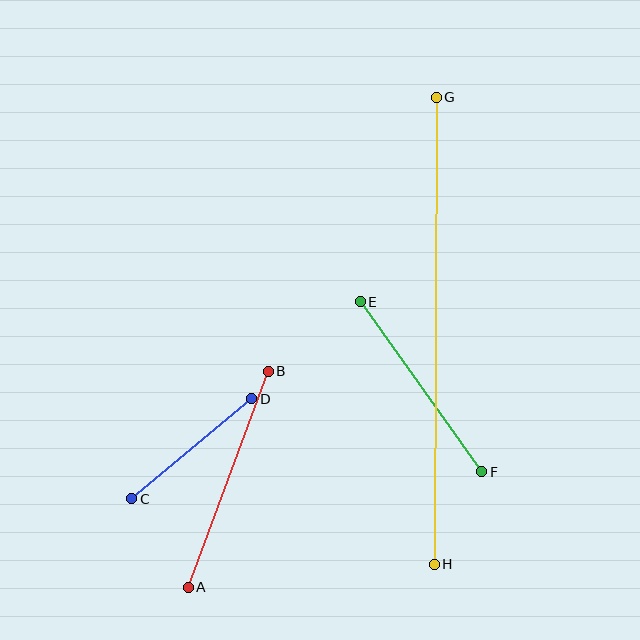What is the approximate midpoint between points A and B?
The midpoint is at approximately (228, 479) pixels.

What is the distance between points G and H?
The distance is approximately 467 pixels.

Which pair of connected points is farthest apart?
Points G and H are farthest apart.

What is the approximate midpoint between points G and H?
The midpoint is at approximately (435, 331) pixels.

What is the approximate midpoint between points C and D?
The midpoint is at approximately (192, 449) pixels.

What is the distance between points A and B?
The distance is approximately 231 pixels.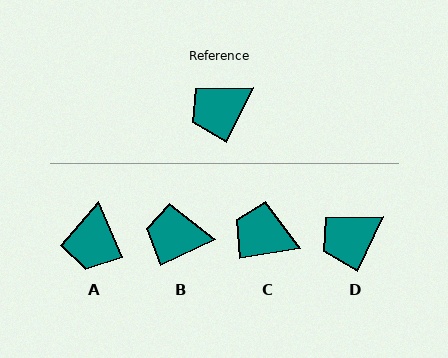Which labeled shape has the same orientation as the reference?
D.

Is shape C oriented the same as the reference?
No, it is off by about 55 degrees.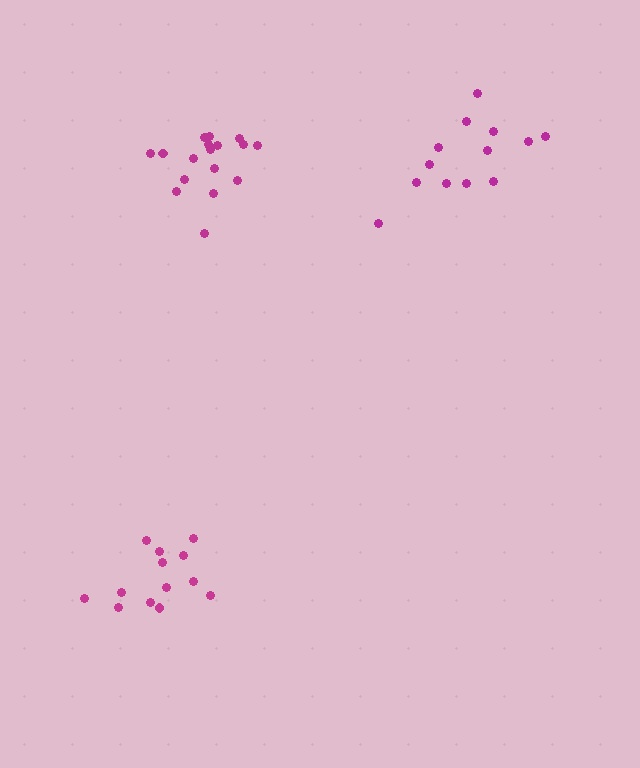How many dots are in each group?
Group 1: 17 dots, Group 2: 13 dots, Group 3: 13 dots (43 total).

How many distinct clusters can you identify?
There are 3 distinct clusters.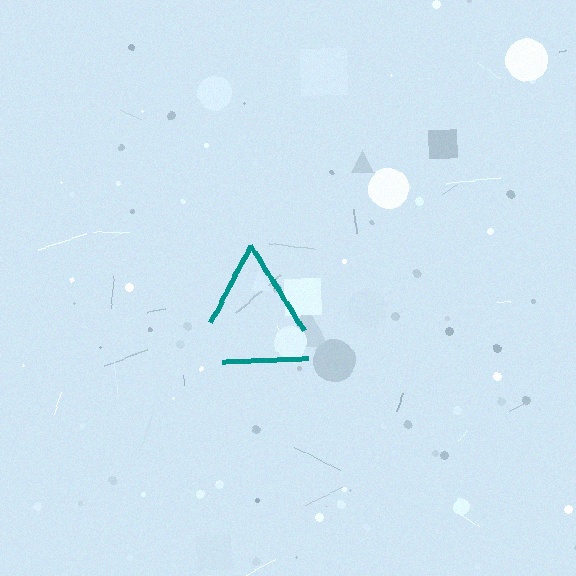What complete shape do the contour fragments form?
The contour fragments form a triangle.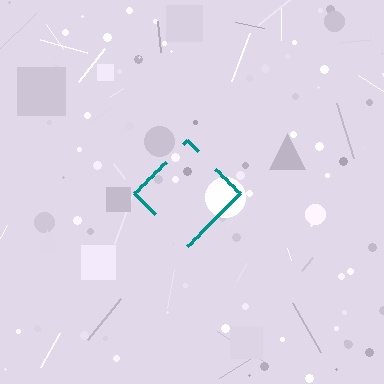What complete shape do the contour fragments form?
The contour fragments form a diamond.